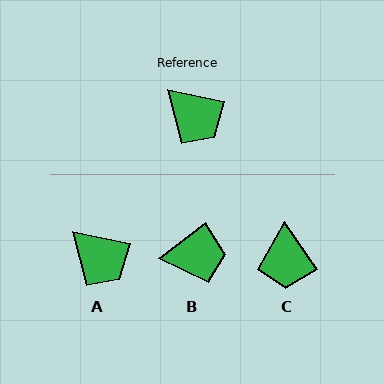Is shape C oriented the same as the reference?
No, it is off by about 44 degrees.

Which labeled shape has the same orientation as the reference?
A.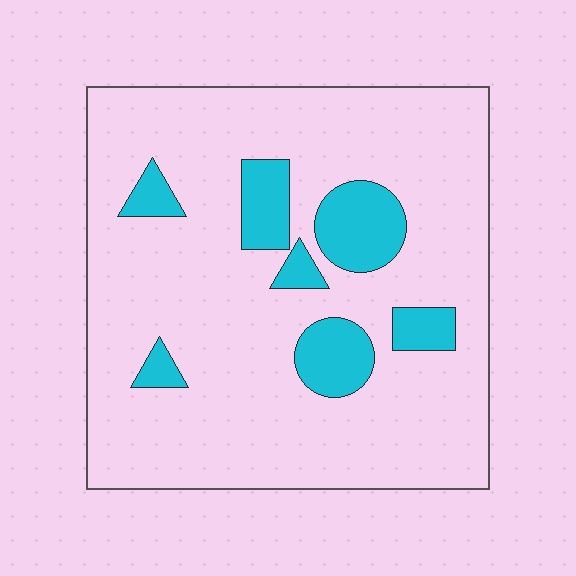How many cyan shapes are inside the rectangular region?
7.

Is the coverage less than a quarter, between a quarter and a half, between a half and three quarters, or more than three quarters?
Less than a quarter.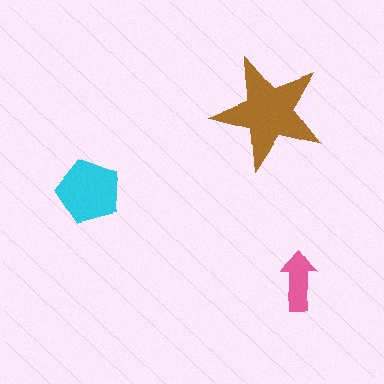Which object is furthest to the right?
The pink arrow is rightmost.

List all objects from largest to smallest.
The brown star, the cyan pentagon, the pink arrow.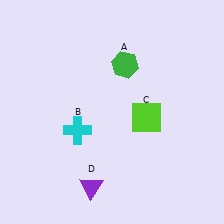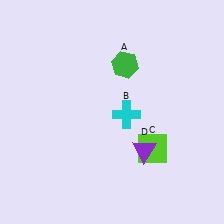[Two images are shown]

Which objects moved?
The objects that moved are: the cyan cross (B), the lime square (C), the purple triangle (D).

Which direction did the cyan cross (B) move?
The cyan cross (B) moved right.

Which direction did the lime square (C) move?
The lime square (C) moved down.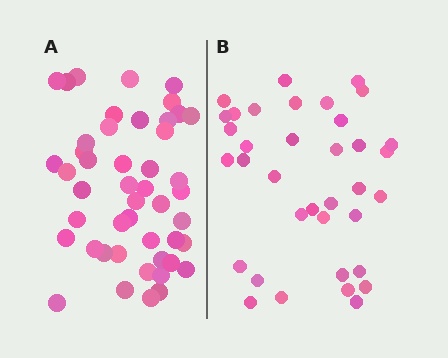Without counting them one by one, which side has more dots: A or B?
Region A (the left region) has more dots.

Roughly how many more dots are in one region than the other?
Region A has roughly 12 or so more dots than region B.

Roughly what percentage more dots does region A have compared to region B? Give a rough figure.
About 30% more.